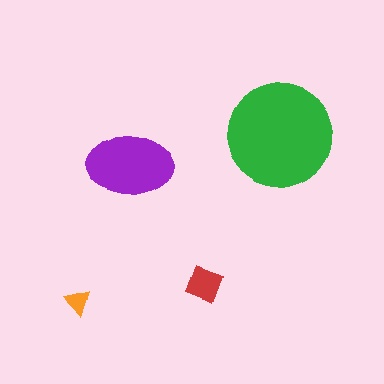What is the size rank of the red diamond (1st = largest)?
3rd.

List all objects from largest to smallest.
The green circle, the purple ellipse, the red diamond, the orange triangle.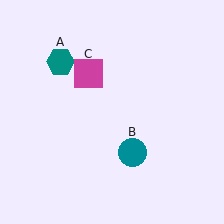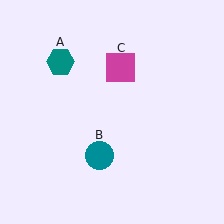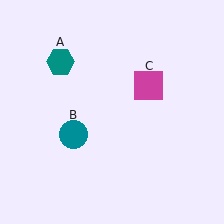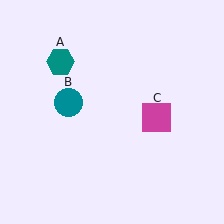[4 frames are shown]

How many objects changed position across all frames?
2 objects changed position: teal circle (object B), magenta square (object C).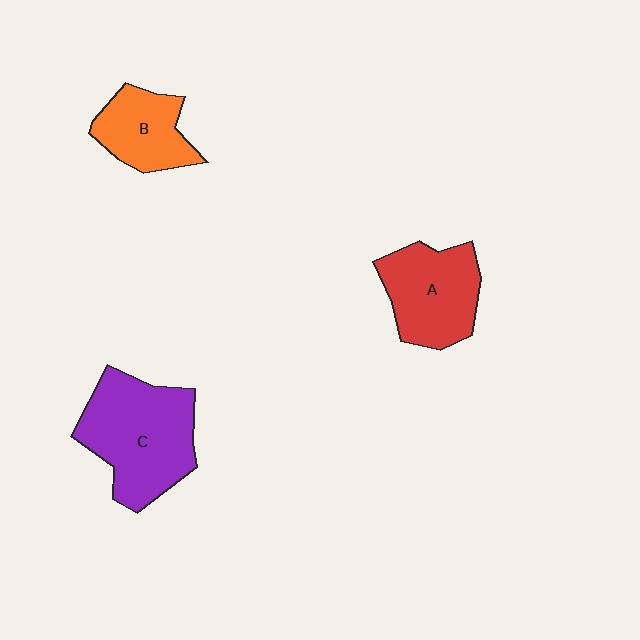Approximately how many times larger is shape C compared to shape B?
Approximately 1.8 times.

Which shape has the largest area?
Shape C (purple).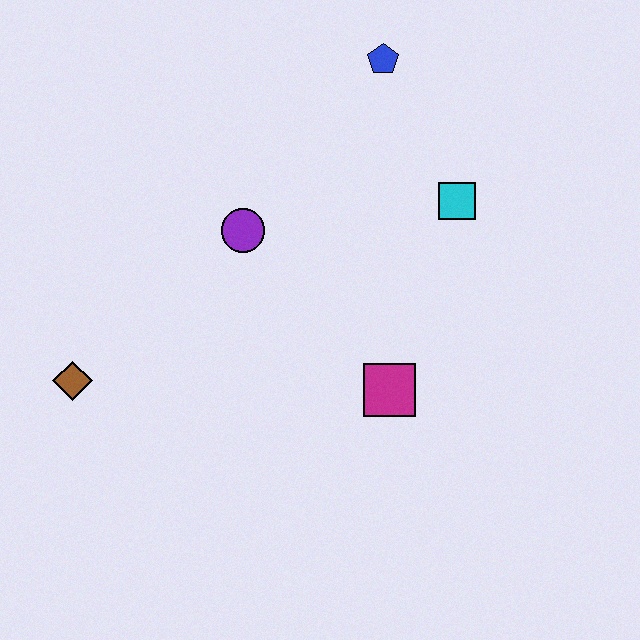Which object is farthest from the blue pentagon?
The brown diamond is farthest from the blue pentagon.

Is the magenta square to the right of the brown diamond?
Yes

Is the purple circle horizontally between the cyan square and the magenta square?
No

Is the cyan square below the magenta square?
No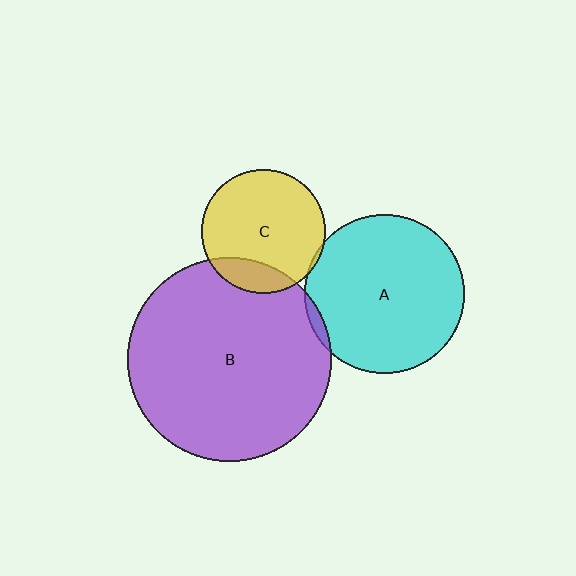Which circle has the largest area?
Circle B (purple).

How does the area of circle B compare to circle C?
Approximately 2.7 times.